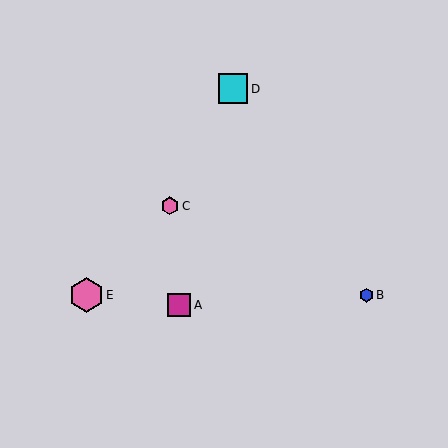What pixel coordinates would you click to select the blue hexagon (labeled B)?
Click at (366, 295) to select the blue hexagon B.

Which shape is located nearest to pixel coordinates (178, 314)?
The magenta square (labeled A) at (179, 305) is nearest to that location.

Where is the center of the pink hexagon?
The center of the pink hexagon is at (86, 295).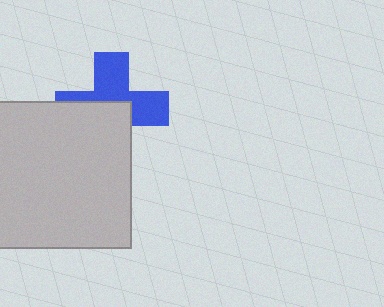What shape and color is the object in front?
The object in front is a light gray square.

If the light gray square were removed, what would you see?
You would see the complete blue cross.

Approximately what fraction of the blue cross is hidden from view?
Roughly 48% of the blue cross is hidden behind the light gray square.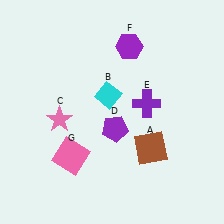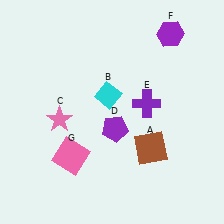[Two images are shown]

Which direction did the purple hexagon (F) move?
The purple hexagon (F) moved right.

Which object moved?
The purple hexagon (F) moved right.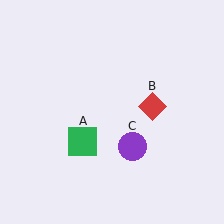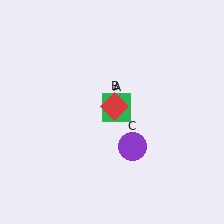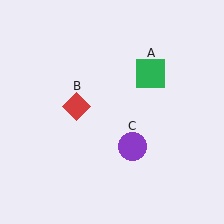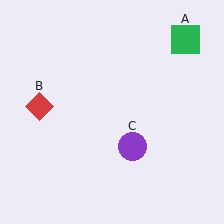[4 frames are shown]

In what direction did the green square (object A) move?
The green square (object A) moved up and to the right.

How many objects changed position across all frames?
2 objects changed position: green square (object A), red diamond (object B).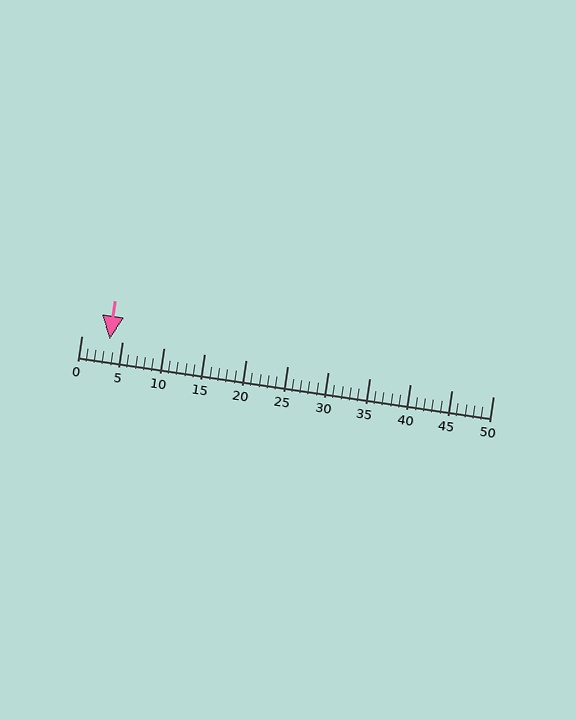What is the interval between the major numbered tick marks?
The major tick marks are spaced 5 units apart.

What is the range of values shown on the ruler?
The ruler shows values from 0 to 50.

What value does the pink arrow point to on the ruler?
The pink arrow points to approximately 3.